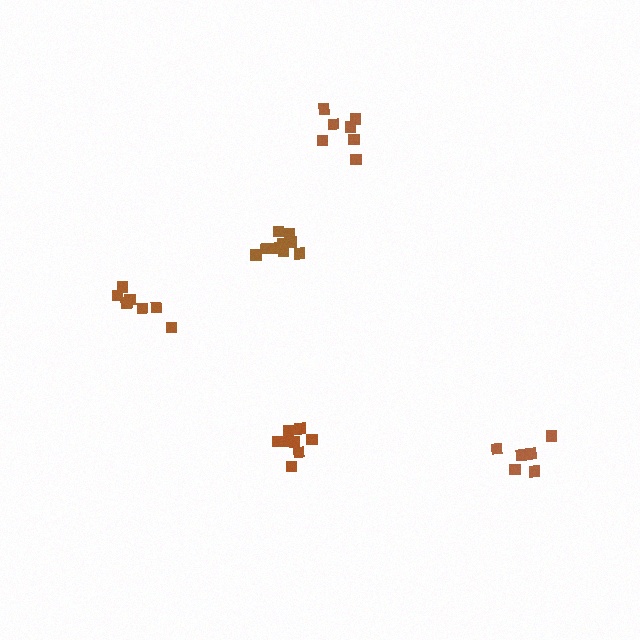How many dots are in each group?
Group 1: 10 dots, Group 2: 7 dots, Group 3: 7 dots, Group 4: 8 dots, Group 5: 8 dots (40 total).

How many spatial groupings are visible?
There are 5 spatial groupings.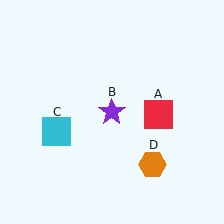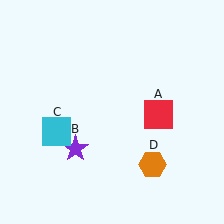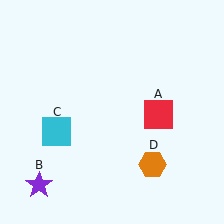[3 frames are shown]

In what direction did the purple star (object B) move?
The purple star (object B) moved down and to the left.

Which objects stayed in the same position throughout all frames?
Red square (object A) and cyan square (object C) and orange hexagon (object D) remained stationary.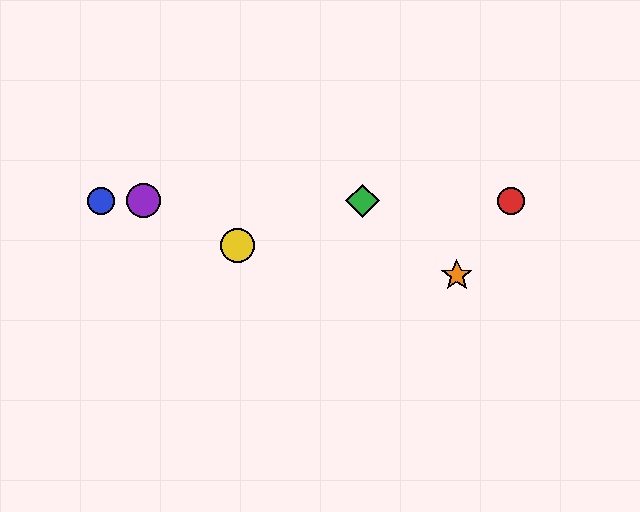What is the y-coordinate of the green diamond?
The green diamond is at y≈201.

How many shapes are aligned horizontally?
4 shapes (the red circle, the blue circle, the green diamond, the purple circle) are aligned horizontally.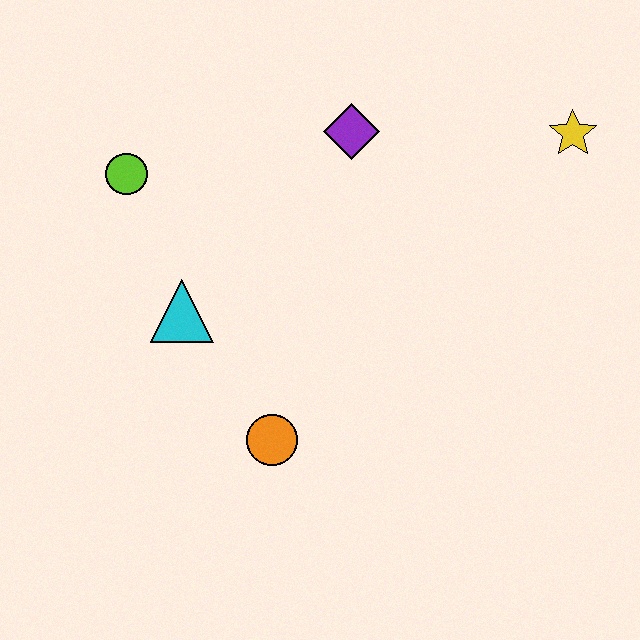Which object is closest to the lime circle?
The cyan triangle is closest to the lime circle.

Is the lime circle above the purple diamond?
No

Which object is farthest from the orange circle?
The yellow star is farthest from the orange circle.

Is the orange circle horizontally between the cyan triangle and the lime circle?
No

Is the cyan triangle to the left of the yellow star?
Yes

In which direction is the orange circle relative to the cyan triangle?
The orange circle is below the cyan triangle.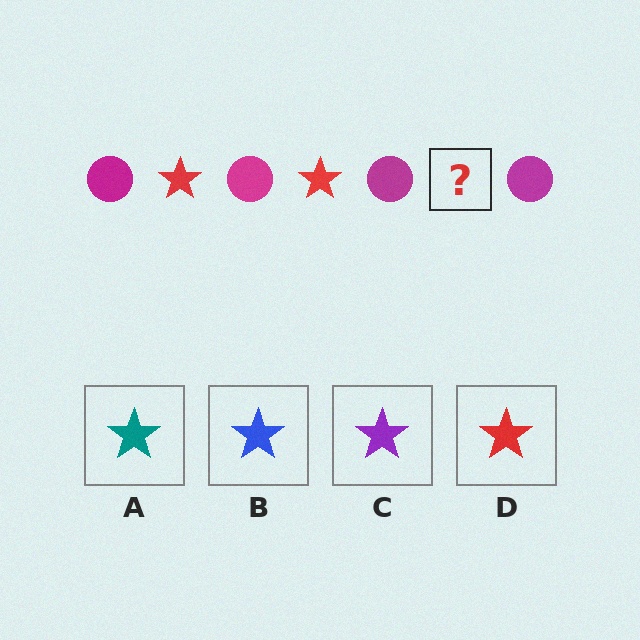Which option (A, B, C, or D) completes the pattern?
D.